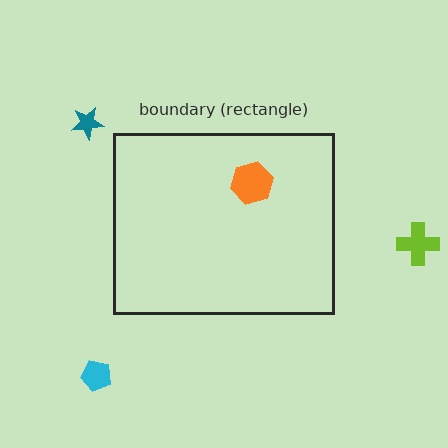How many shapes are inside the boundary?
1 inside, 3 outside.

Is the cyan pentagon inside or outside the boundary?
Outside.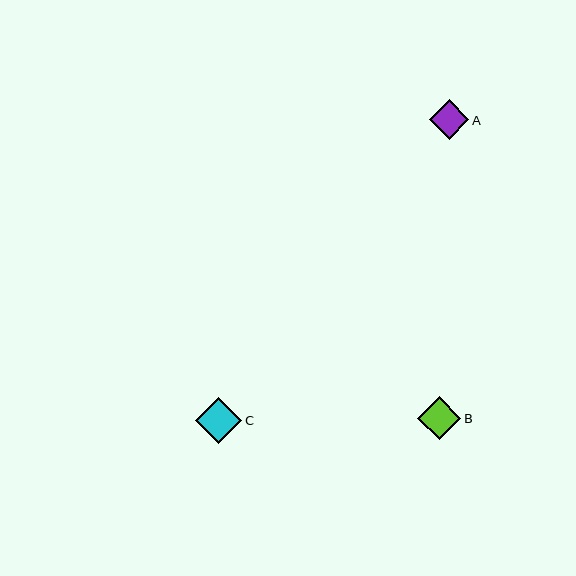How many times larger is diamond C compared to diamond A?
Diamond C is approximately 1.2 times the size of diamond A.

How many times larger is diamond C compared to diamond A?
Diamond C is approximately 1.2 times the size of diamond A.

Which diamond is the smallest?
Diamond A is the smallest with a size of approximately 39 pixels.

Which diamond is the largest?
Diamond C is the largest with a size of approximately 46 pixels.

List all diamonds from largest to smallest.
From largest to smallest: C, B, A.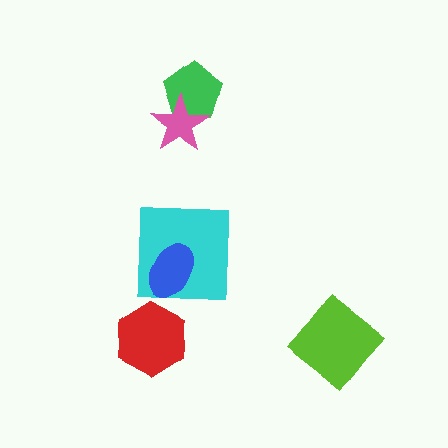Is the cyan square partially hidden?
Yes, it is partially covered by another shape.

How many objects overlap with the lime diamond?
0 objects overlap with the lime diamond.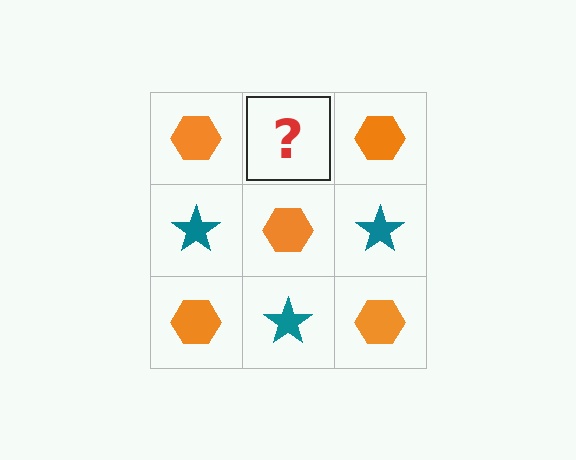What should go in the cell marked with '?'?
The missing cell should contain a teal star.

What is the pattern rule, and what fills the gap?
The rule is that it alternates orange hexagon and teal star in a checkerboard pattern. The gap should be filled with a teal star.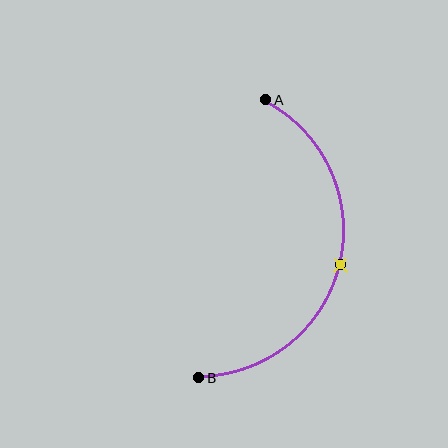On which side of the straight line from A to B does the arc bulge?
The arc bulges to the right of the straight line connecting A and B.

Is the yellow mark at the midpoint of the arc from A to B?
Yes. The yellow mark lies on the arc at equal arc-length from both A and B — it is the arc midpoint.